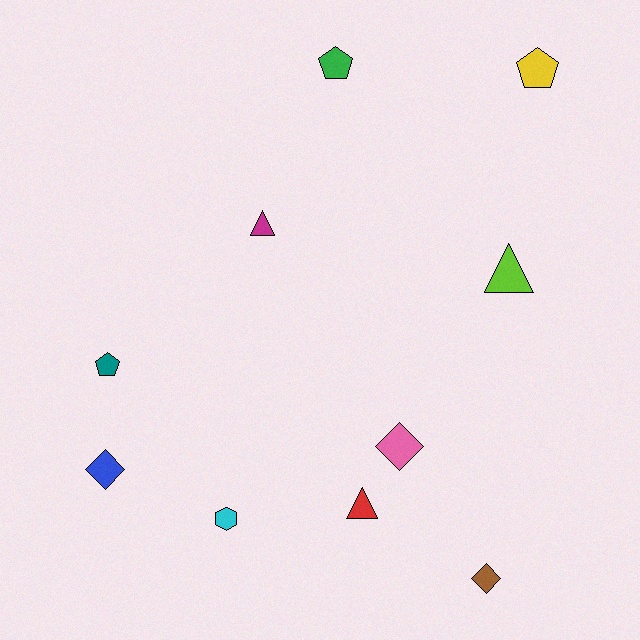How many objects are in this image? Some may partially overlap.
There are 10 objects.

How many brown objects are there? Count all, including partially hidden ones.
There is 1 brown object.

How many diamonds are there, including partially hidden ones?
There are 3 diamonds.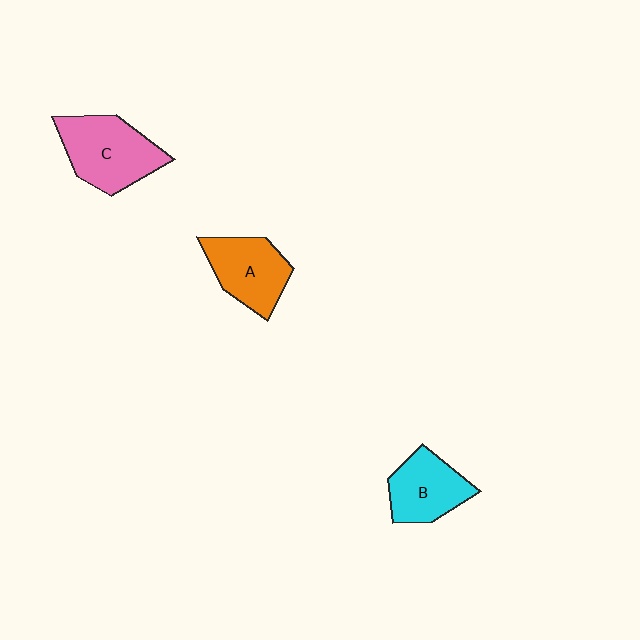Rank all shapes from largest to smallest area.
From largest to smallest: C (pink), A (orange), B (cyan).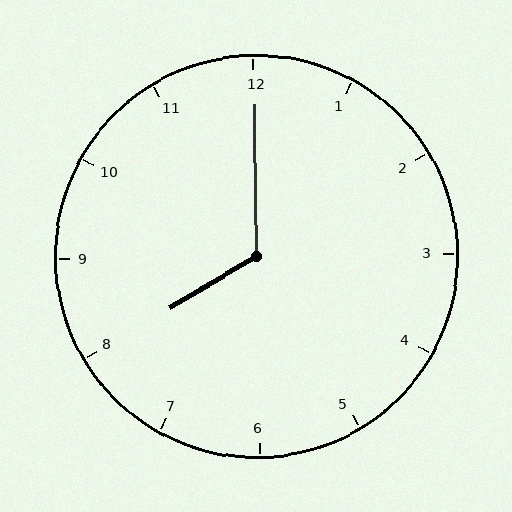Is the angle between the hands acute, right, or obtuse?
It is obtuse.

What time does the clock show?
8:00.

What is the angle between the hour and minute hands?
Approximately 120 degrees.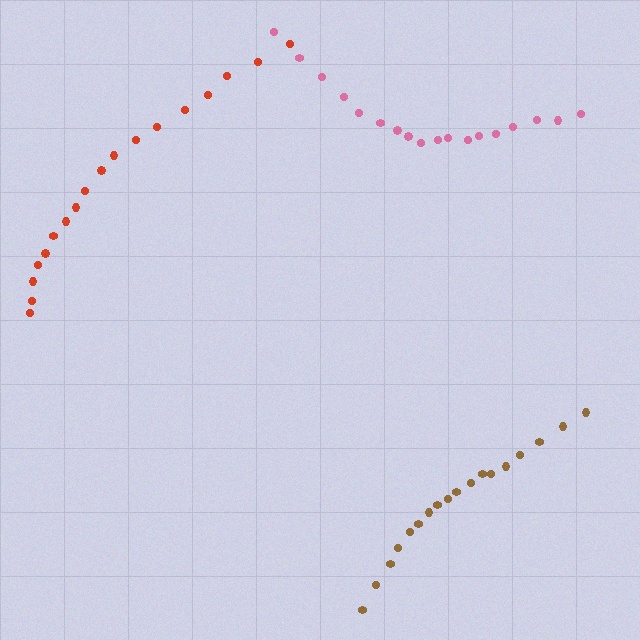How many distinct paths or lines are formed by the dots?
There are 3 distinct paths.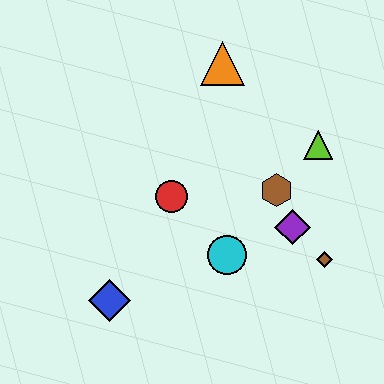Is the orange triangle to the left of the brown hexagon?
Yes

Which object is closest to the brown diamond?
The purple diamond is closest to the brown diamond.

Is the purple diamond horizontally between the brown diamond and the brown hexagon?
Yes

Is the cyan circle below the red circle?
Yes